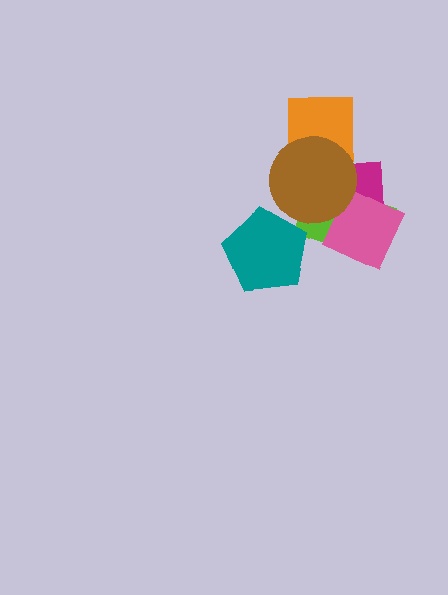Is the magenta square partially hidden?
Yes, it is partially covered by another shape.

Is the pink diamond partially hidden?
Yes, it is partially covered by another shape.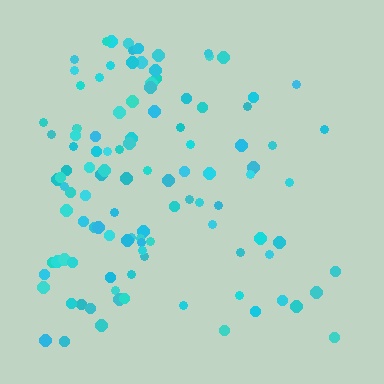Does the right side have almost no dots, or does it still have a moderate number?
Still a moderate number, just noticeably fewer than the left.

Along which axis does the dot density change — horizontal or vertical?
Horizontal.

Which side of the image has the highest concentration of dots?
The left.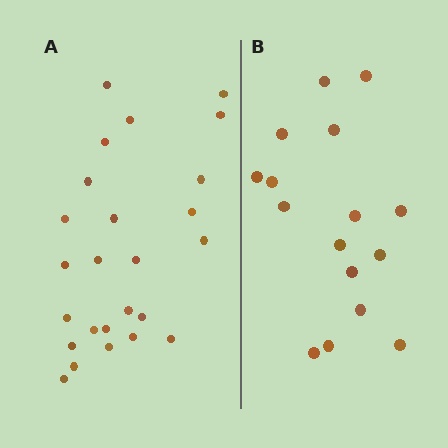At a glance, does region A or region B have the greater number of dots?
Region A (the left region) has more dots.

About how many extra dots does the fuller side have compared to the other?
Region A has roughly 8 or so more dots than region B.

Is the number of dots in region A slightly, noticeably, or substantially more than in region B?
Region A has substantially more. The ratio is roughly 1.6 to 1.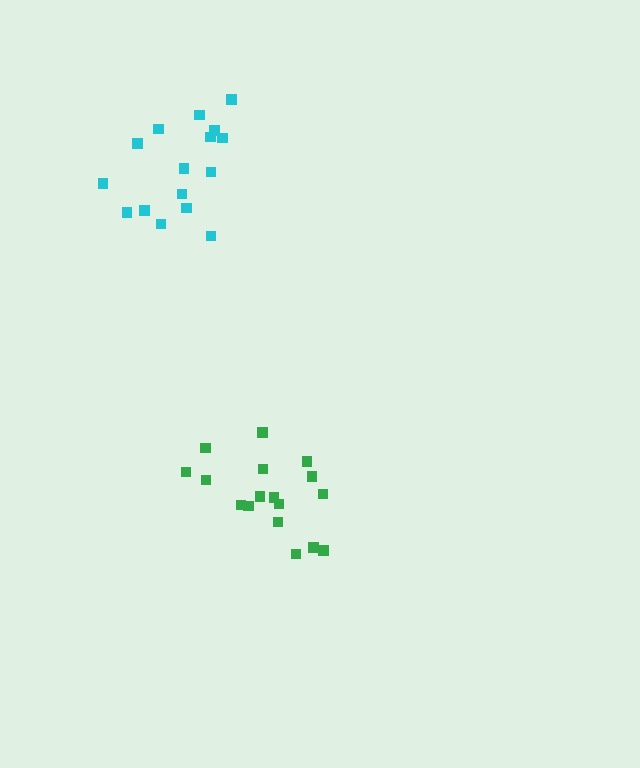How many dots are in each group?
Group 1: 16 dots, Group 2: 17 dots (33 total).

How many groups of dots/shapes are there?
There are 2 groups.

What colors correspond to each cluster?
The clusters are colored: cyan, green.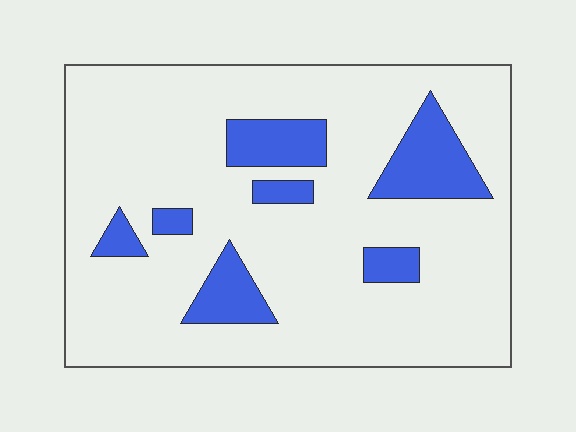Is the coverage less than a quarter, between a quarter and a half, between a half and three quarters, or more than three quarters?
Less than a quarter.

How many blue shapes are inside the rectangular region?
7.